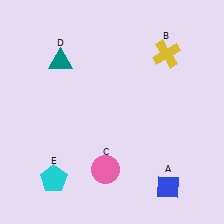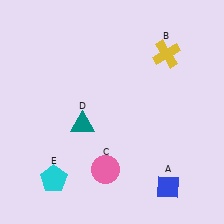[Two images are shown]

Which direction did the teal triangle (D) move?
The teal triangle (D) moved down.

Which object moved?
The teal triangle (D) moved down.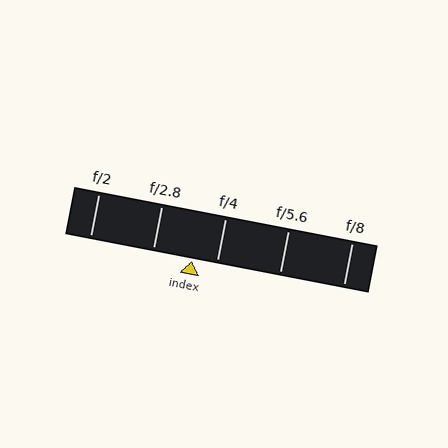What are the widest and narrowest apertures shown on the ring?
The widest aperture shown is f/2 and the narrowest is f/8.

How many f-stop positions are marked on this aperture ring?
There are 5 f-stop positions marked.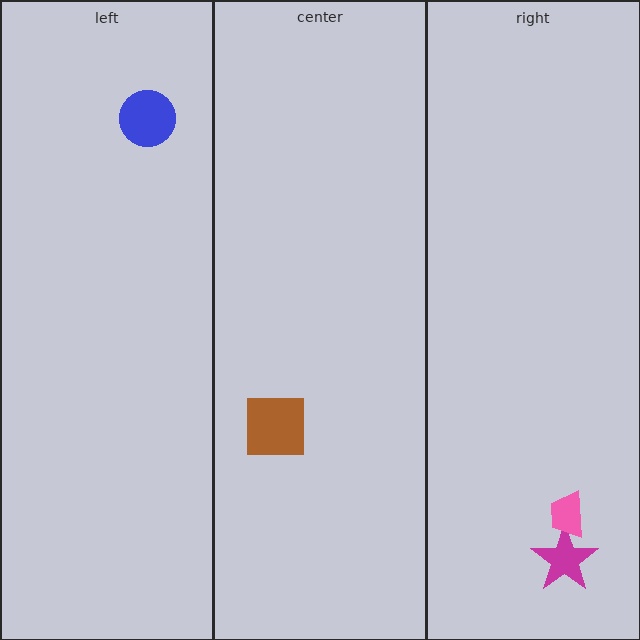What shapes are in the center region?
The brown square.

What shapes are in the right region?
The magenta star, the pink trapezoid.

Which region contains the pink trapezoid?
The right region.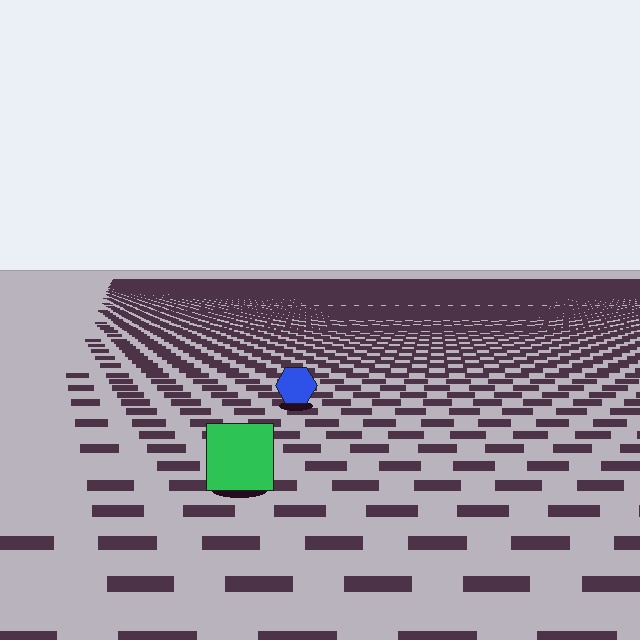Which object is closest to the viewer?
The green square is closest. The texture marks near it are larger and more spread out.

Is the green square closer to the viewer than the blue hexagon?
Yes. The green square is closer — you can tell from the texture gradient: the ground texture is coarser near it.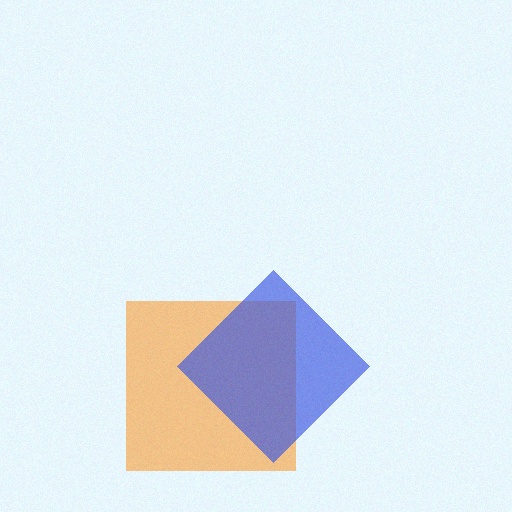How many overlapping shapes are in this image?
There are 2 overlapping shapes in the image.